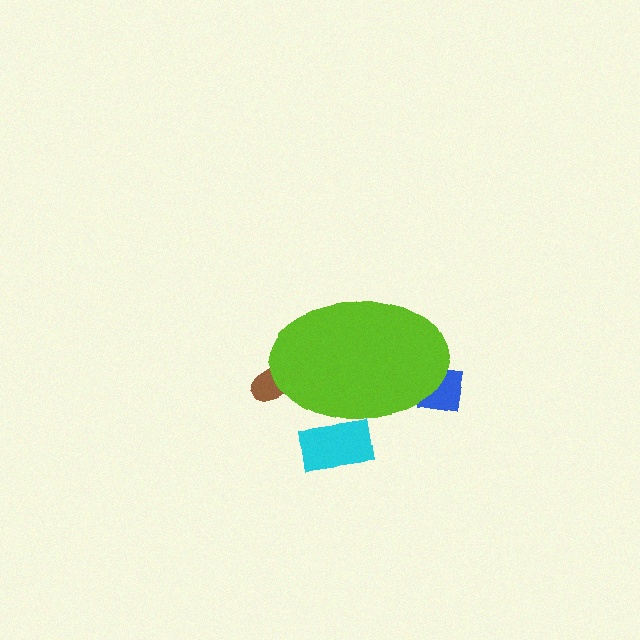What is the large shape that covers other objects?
A lime ellipse.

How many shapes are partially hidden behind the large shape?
3 shapes are partially hidden.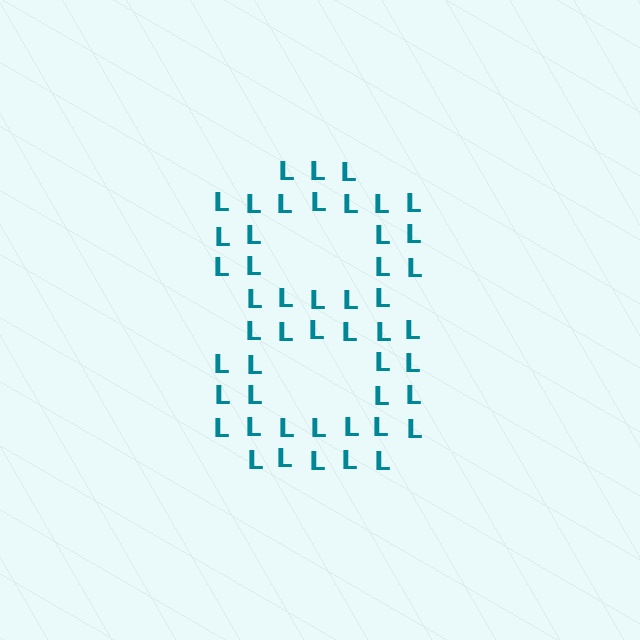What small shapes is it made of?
It is made of small letter L's.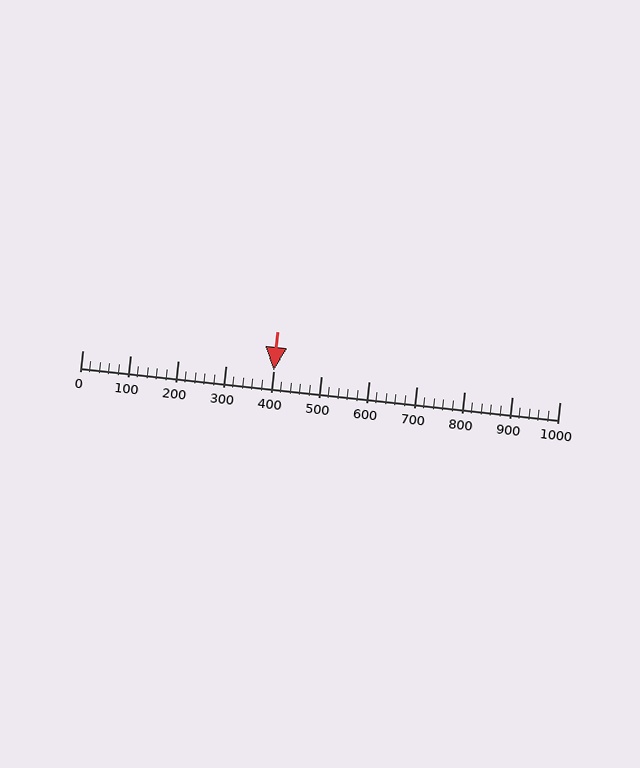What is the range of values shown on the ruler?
The ruler shows values from 0 to 1000.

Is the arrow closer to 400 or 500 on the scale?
The arrow is closer to 400.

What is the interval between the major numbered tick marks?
The major tick marks are spaced 100 units apart.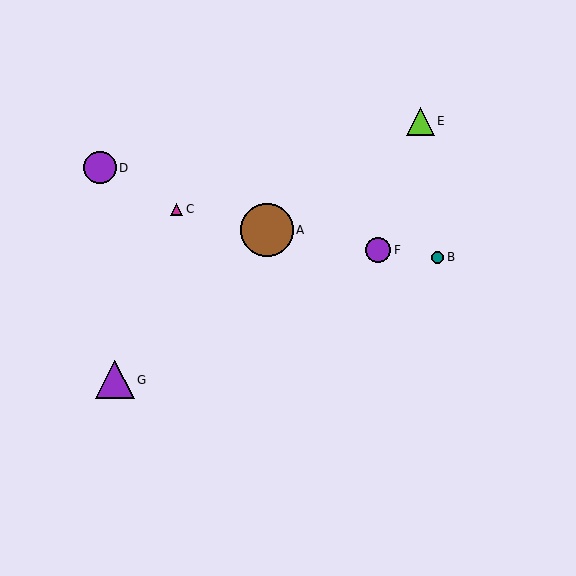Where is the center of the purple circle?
The center of the purple circle is at (100, 168).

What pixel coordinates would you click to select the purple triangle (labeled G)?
Click at (115, 380) to select the purple triangle G.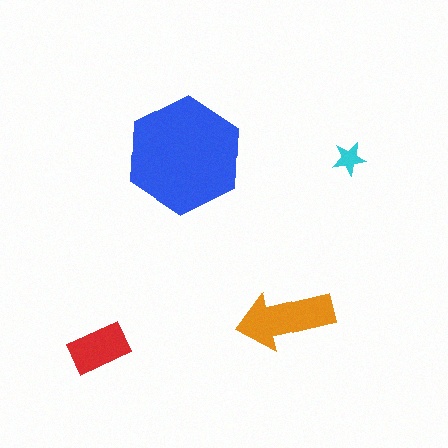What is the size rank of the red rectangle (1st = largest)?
3rd.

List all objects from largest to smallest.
The blue hexagon, the orange arrow, the red rectangle, the cyan star.